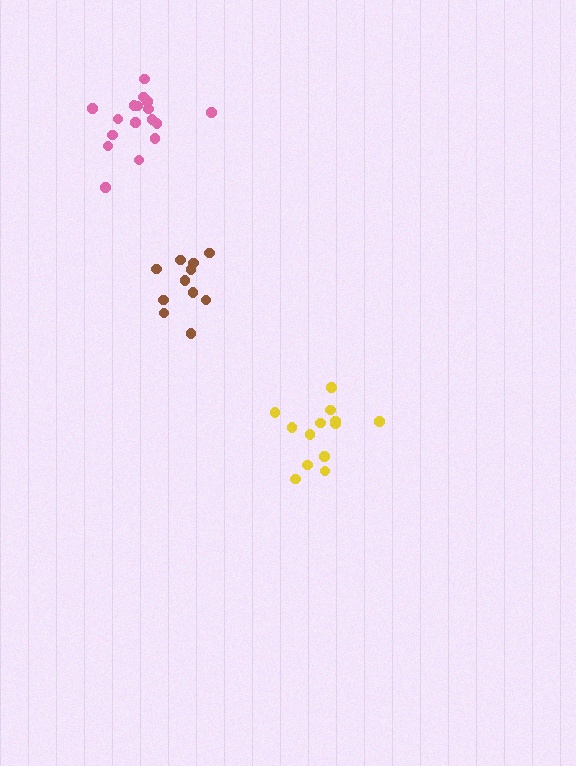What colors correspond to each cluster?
The clusters are colored: pink, brown, yellow.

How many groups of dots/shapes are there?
There are 3 groups.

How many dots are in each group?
Group 1: 17 dots, Group 2: 11 dots, Group 3: 13 dots (41 total).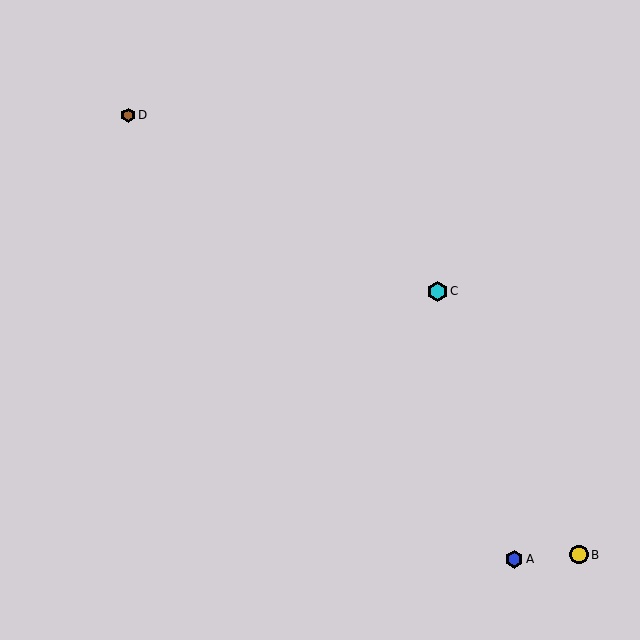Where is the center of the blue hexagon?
The center of the blue hexagon is at (514, 559).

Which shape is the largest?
The cyan hexagon (labeled C) is the largest.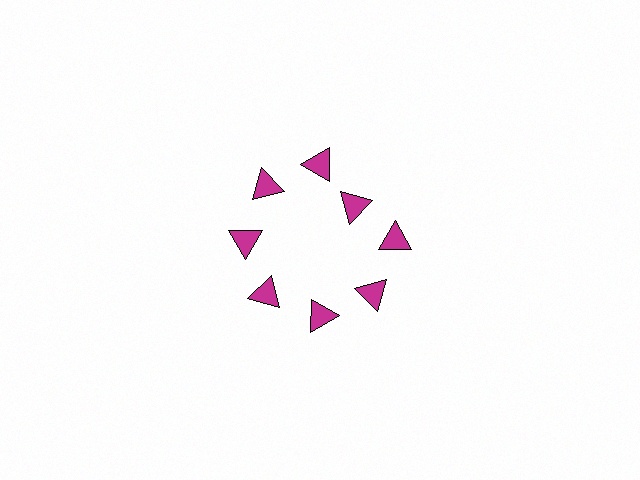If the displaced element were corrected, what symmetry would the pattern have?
It would have 8-fold rotational symmetry — the pattern would map onto itself every 45 degrees.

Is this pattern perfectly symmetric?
No. The 8 magenta triangles are arranged in a ring, but one element near the 2 o'clock position is pulled inward toward the center, breaking the 8-fold rotational symmetry.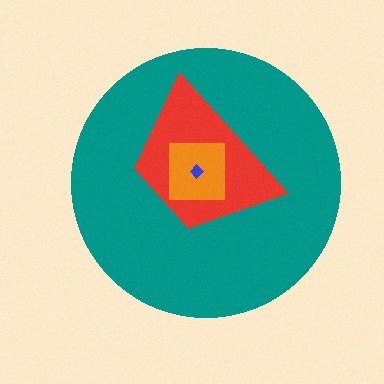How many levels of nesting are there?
4.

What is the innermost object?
The blue diamond.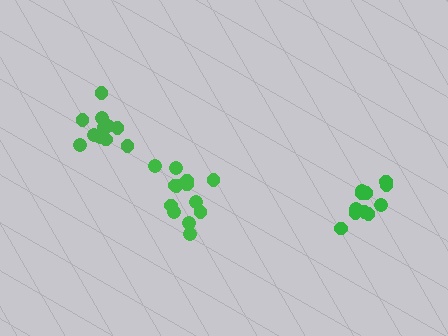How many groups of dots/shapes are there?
There are 3 groups.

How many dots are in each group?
Group 1: 14 dots, Group 2: 11 dots, Group 3: 11 dots (36 total).